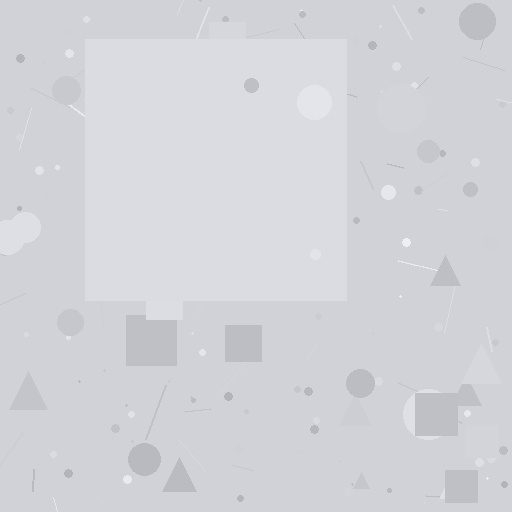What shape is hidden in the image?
A square is hidden in the image.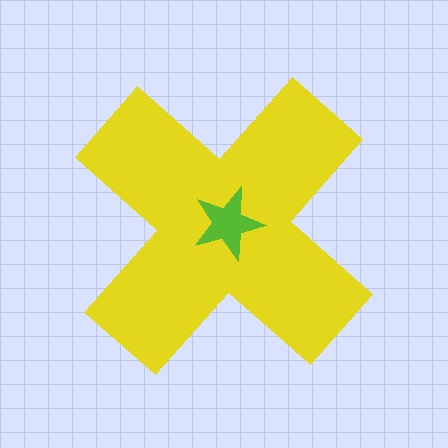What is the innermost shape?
The lime star.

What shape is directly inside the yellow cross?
The lime star.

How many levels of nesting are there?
2.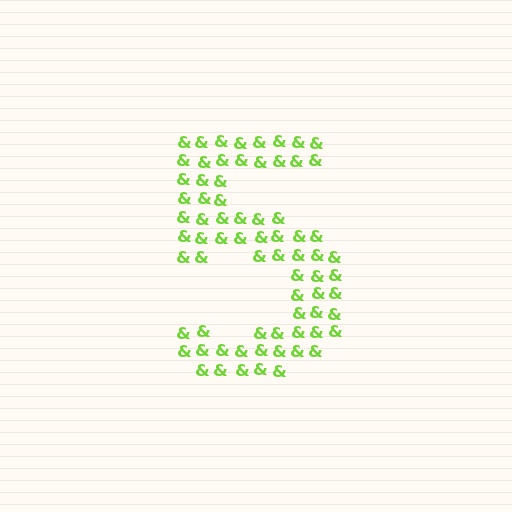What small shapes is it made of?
It is made of small ampersands.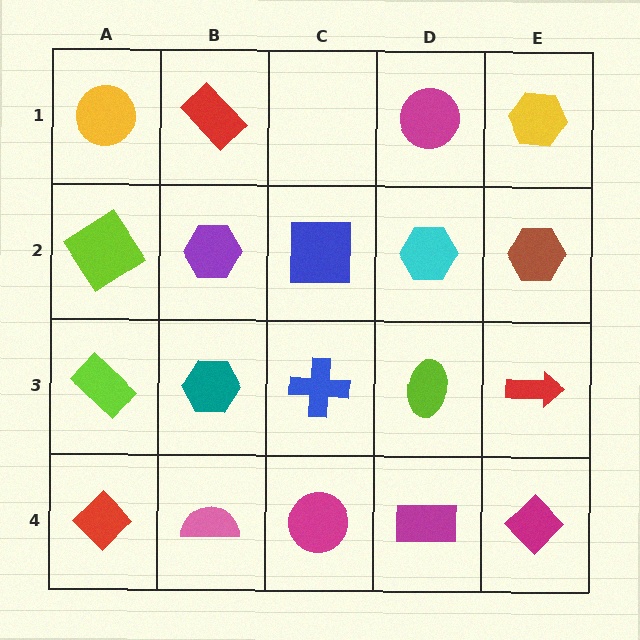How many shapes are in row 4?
5 shapes.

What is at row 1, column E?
A yellow hexagon.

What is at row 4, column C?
A magenta circle.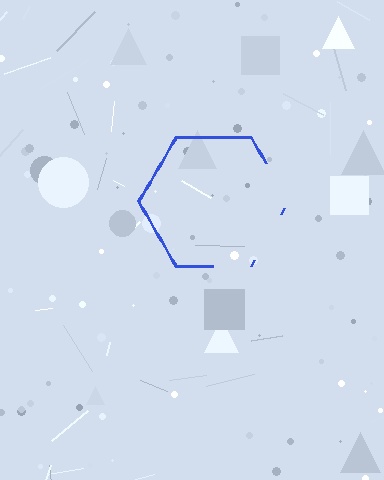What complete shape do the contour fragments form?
The contour fragments form a hexagon.